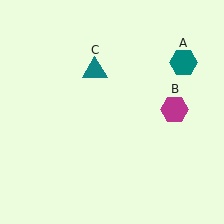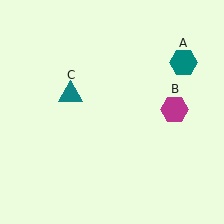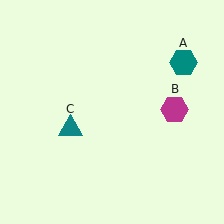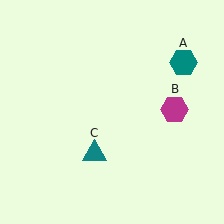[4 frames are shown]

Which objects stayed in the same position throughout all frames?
Teal hexagon (object A) and magenta hexagon (object B) remained stationary.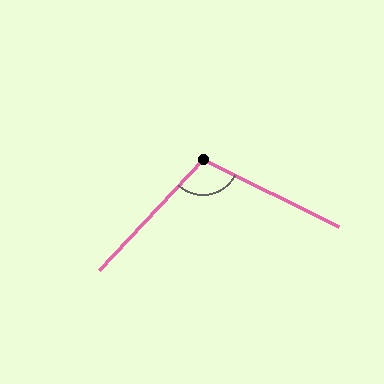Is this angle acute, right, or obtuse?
It is obtuse.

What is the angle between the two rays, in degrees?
Approximately 106 degrees.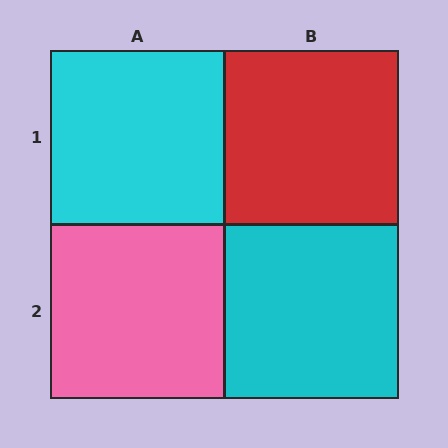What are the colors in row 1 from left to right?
Cyan, red.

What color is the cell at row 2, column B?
Cyan.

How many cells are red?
1 cell is red.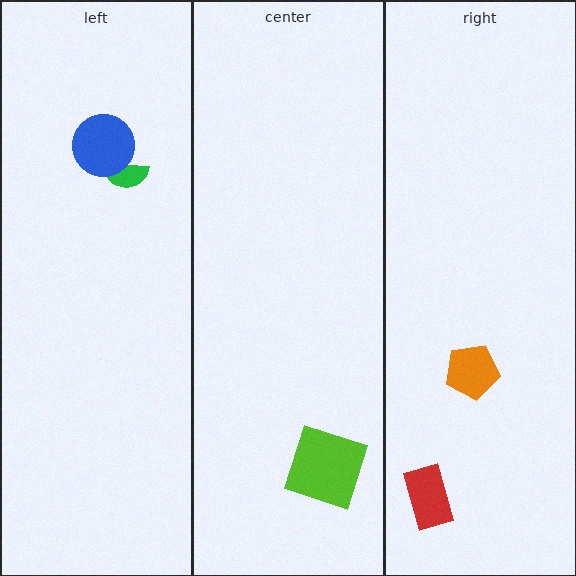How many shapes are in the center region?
1.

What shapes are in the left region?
The green semicircle, the blue circle.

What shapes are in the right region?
The red rectangle, the orange pentagon.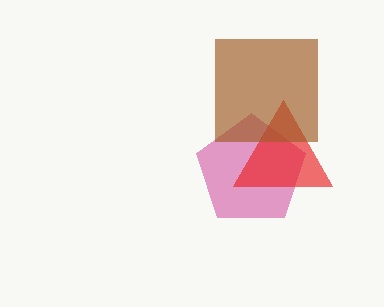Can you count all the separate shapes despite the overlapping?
Yes, there are 3 separate shapes.